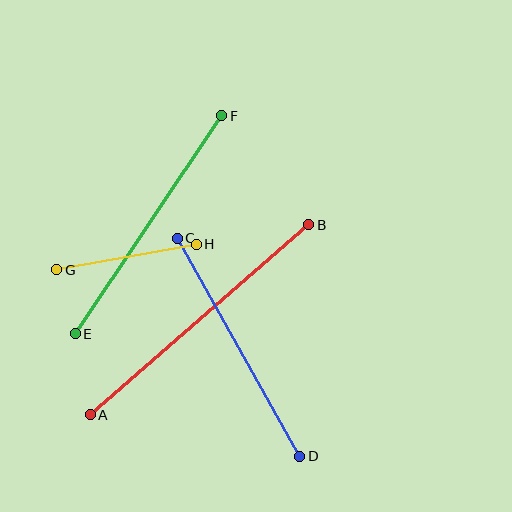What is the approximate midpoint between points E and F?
The midpoint is at approximately (148, 225) pixels.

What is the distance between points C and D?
The distance is approximately 250 pixels.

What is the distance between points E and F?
The distance is approximately 263 pixels.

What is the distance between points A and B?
The distance is approximately 290 pixels.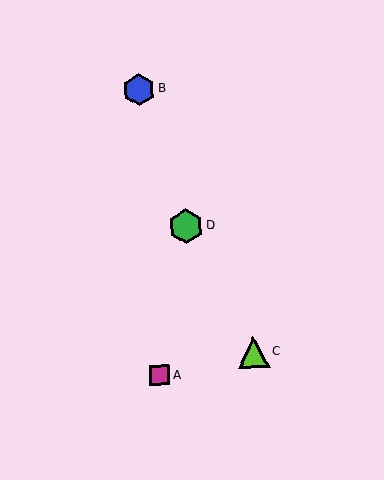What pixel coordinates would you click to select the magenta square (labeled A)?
Click at (160, 375) to select the magenta square A.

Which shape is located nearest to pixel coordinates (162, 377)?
The magenta square (labeled A) at (160, 375) is nearest to that location.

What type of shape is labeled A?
Shape A is a magenta square.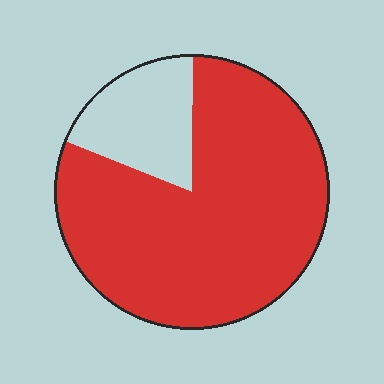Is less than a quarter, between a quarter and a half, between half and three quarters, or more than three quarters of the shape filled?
More than three quarters.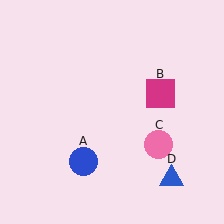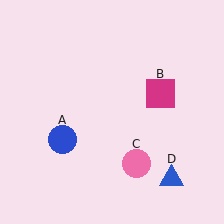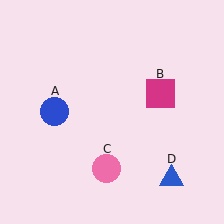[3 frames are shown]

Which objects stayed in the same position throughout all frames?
Magenta square (object B) and blue triangle (object D) remained stationary.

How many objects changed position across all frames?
2 objects changed position: blue circle (object A), pink circle (object C).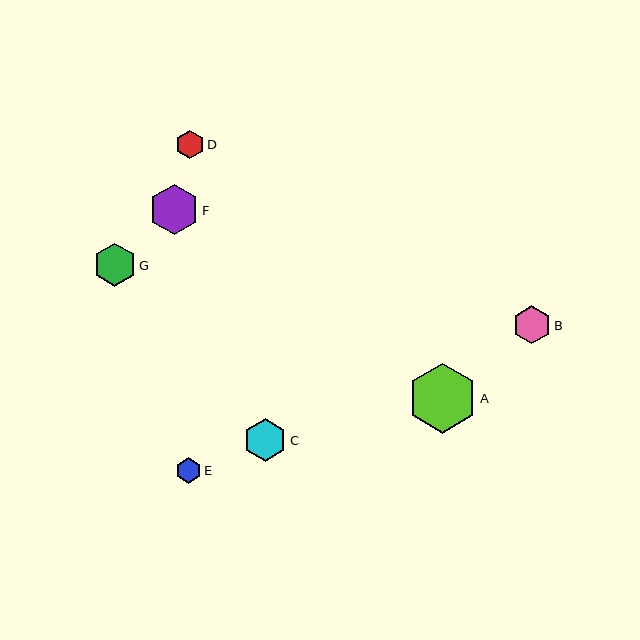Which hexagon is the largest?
Hexagon A is the largest with a size of approximately 70 pixels.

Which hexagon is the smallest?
Hexagon E is the smallest with a size of approximately 25 pixels.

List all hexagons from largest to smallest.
From largest to smallest: A, F, G, C, B, D, E.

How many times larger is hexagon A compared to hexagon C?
Hexagon A is approximately 1.6 times the size of hexagon C.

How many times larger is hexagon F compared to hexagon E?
Hexagon F is approximately 2.0 times the size of hexagon E.